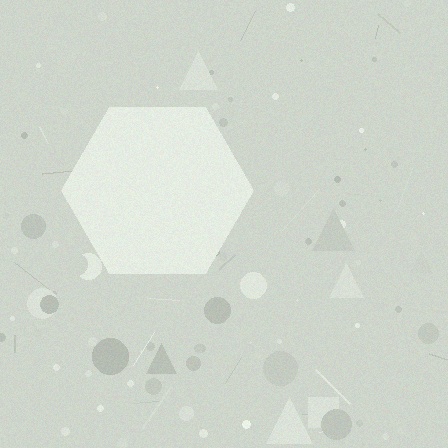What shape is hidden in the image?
A hexagon is hidden in the image.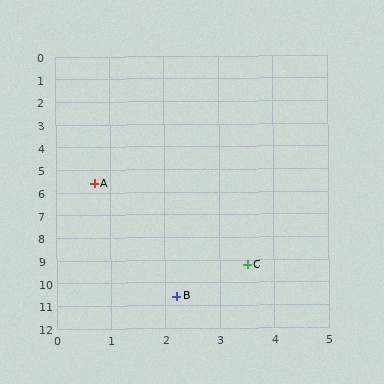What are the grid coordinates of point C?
Point C is at approximately (3.5, 9.2).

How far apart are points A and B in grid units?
Points A and B are about 5.2 grid units apart.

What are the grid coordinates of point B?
Point B is at approximately (2.2, 10.6).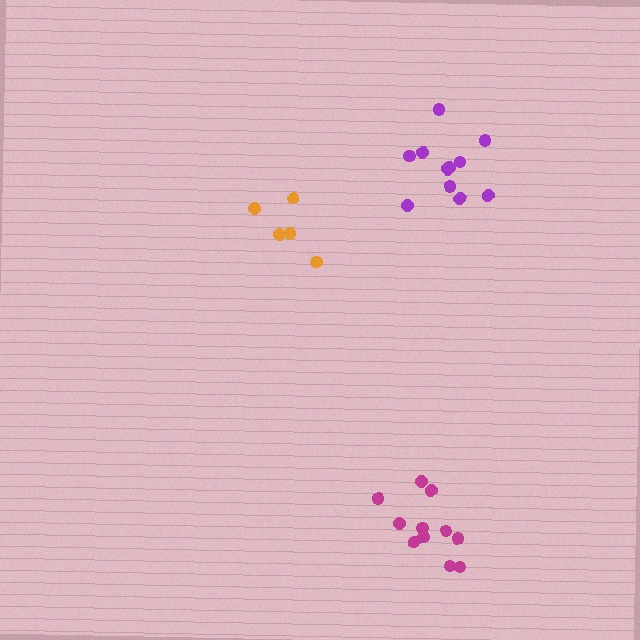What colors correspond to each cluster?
The clusters are colored: orange, magenta, purple.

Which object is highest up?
The purple cluster is topmost.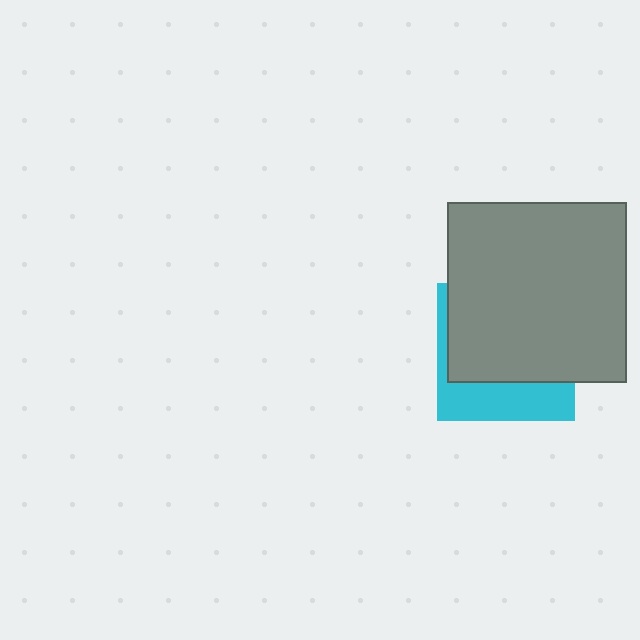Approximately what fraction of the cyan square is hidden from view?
Roughly 67% of the cyan square is hidden behind the gray square.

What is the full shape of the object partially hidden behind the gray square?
The partially hidden object is a cyan square.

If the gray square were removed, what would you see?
You would see the complete cyan square.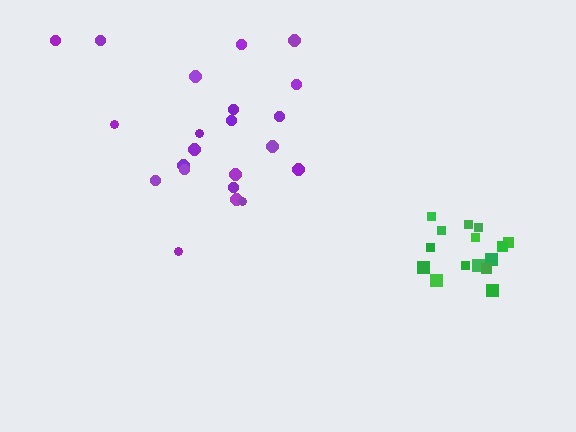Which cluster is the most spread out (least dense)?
Purple.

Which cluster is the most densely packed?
Green.